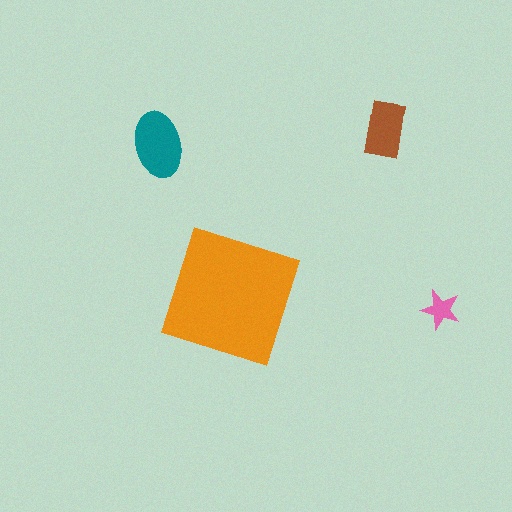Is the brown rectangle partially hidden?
No, the brown rectangle is fully visible.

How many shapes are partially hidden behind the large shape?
0 shapes are partially hidden.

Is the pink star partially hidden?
No, the pink star is fully visible.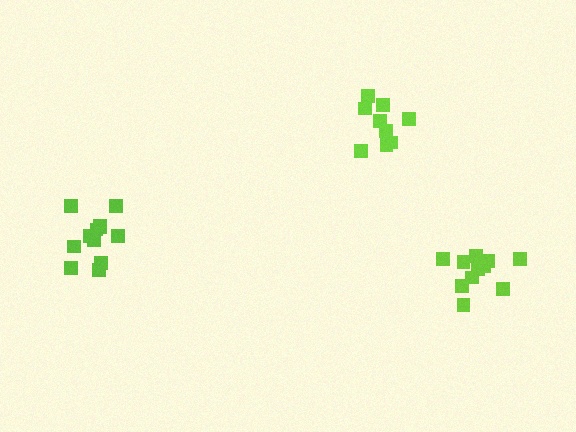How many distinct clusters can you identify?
There are 3 distinct clusters.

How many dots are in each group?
Group 1: 12 dots, Group 2: 9 dots, Group 3: 11 dots (32 total).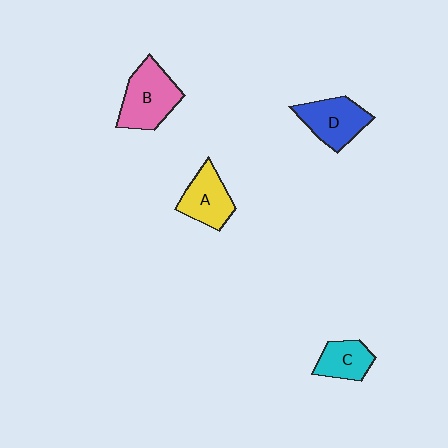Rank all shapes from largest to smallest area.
From largest to smallest: B (pink), D (blue), A (yellow), C (cyan).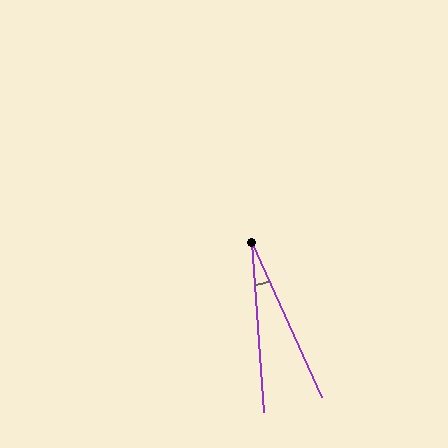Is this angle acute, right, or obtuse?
It is acute.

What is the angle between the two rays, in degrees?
Approximately 20 degrees.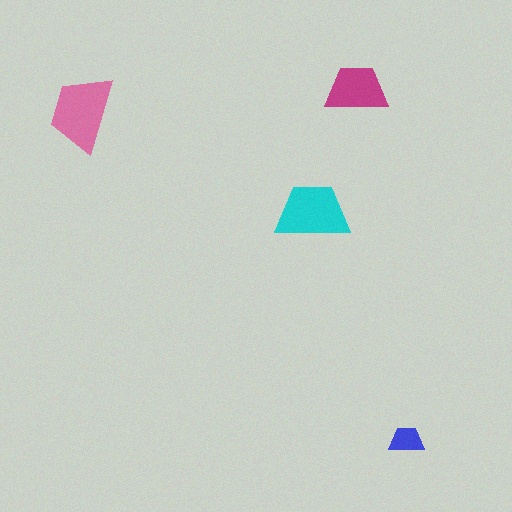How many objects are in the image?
There are 4 objects in the image.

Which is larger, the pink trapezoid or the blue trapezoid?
The pink one.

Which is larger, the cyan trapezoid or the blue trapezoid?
The cyan one.